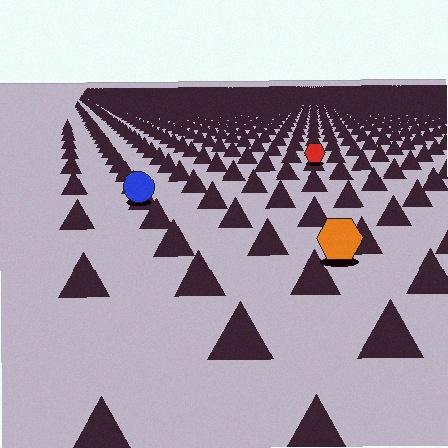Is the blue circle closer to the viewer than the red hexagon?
Yes. The blue circle is closer — you can tell from the texture gradient: the ground texture is coarser near it.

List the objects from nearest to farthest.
From nearest to farthest: the orange hexagon, the blue circle, the red hexagon.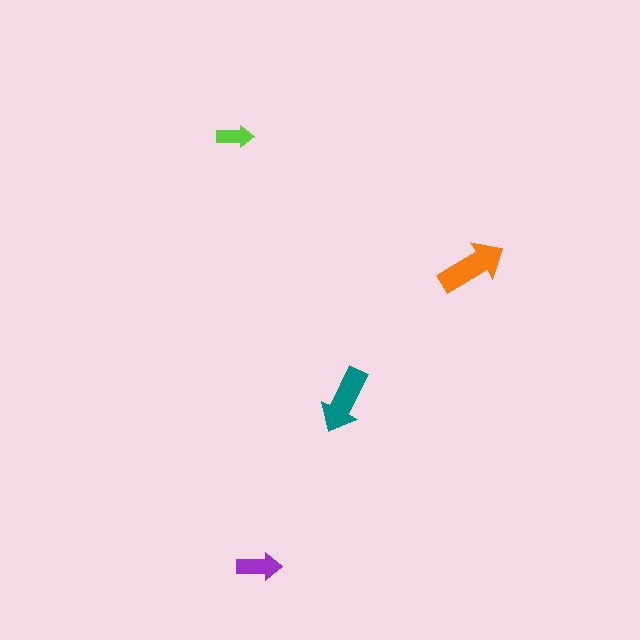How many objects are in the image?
There are 4 objects in the image.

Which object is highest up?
The lime arrow is topmost.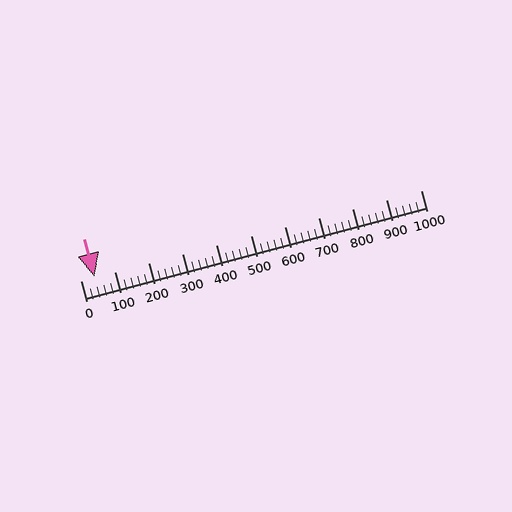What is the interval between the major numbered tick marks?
The major tick marks are spaced 100 units apart.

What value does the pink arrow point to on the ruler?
The pink arrow points to approximately 40.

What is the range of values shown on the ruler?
The ruler shows values from 0 to 1000.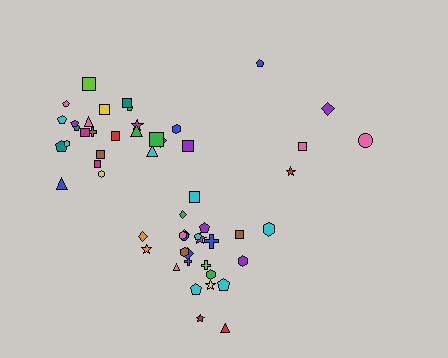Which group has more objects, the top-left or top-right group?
The top-left group.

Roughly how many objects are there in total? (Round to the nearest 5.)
Roughly 55 objects in total.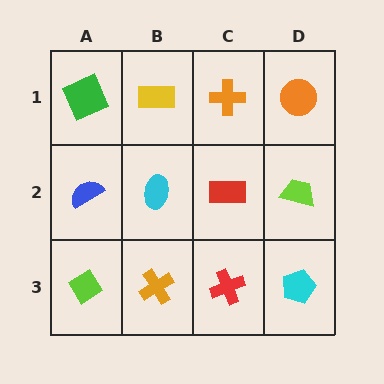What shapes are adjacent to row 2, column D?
An orange circle (row 1, column D), a cyan pentagon (row 3, column D), a red rectangle (row 2, column C).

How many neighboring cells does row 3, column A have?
2.